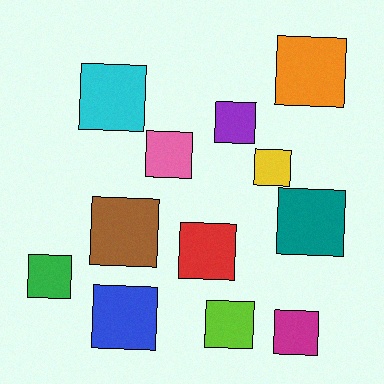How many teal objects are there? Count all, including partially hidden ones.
There is 1 teal object.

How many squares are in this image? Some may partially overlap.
There are 12 squares.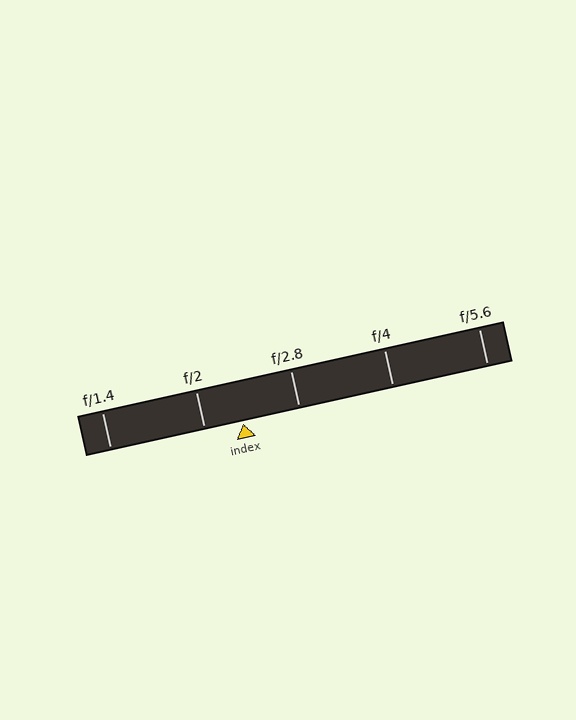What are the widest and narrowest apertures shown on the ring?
The widest aperture shown is f/1.4 and the narrowest is f/5.6.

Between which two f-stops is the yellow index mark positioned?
The index mark is between f/2 and f/2.8.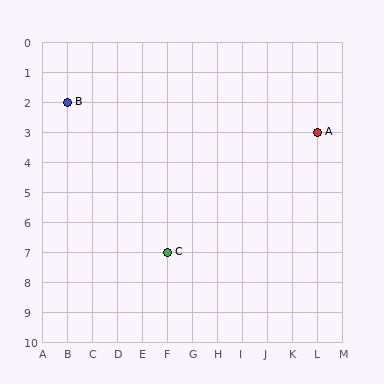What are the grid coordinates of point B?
Point B is at grid coordinates (B, 2).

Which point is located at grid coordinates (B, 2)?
Point B is at (B, 2).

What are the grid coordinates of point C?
Point C is at grid coordinates (F, 7).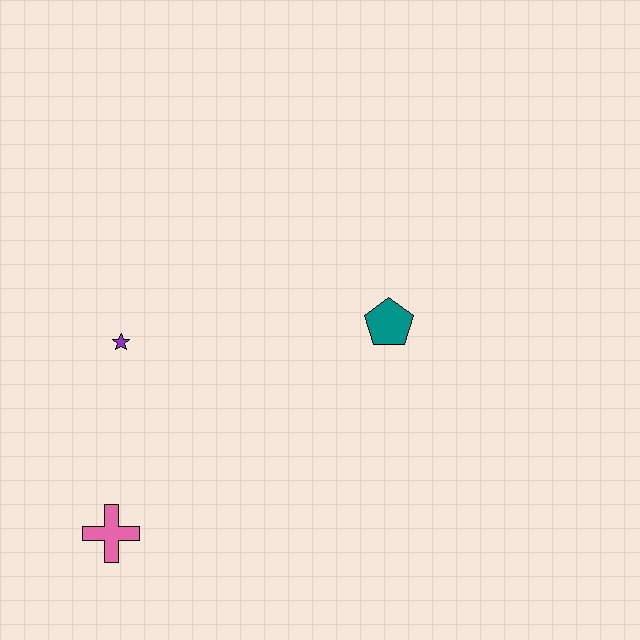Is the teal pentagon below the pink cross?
No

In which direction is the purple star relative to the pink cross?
The purple star is above the pink cross.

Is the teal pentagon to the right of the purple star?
Yes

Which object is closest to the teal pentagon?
The purple star is closest to the teal pentagon.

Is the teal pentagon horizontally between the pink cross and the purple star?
No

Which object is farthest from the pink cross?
The teal pentagon is farthest from the pink cross.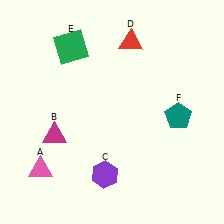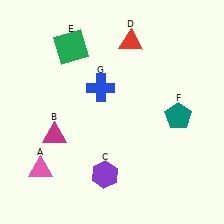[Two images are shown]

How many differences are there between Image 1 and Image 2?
There is 1 difference between the two images.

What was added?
A blue cross (G) was added in Image 2.